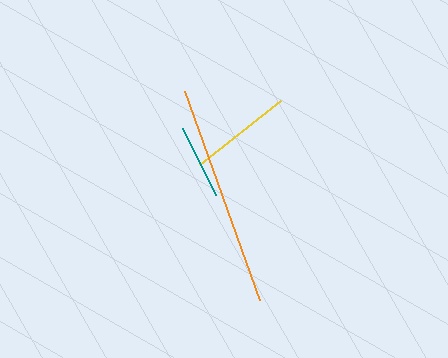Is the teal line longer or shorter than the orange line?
The orange line is longer than the teal line.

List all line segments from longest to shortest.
From longest to shortest: orange, yellow, teal.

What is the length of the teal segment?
The teal segment is approximately 75 pixels long.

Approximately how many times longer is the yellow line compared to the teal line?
The yellow line is approximately 1.4 times the length of the teal line.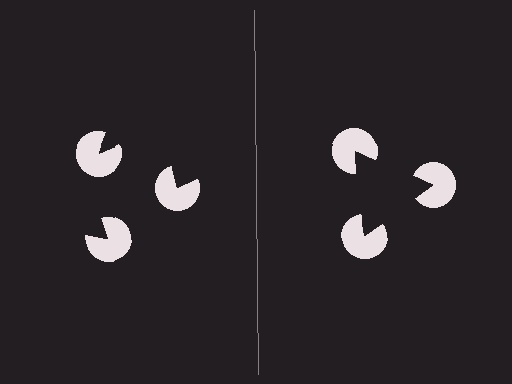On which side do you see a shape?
An illusory triangle appears on the right side. On the left side the wedge cuts are rotated, so no coherent shape forms.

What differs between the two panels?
The pac-man discs are positioned identically on both sides; only the wedge orientations differ. On the right they align to a triangle; on the left they are misaligned.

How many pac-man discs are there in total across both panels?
6 — 3 on each side.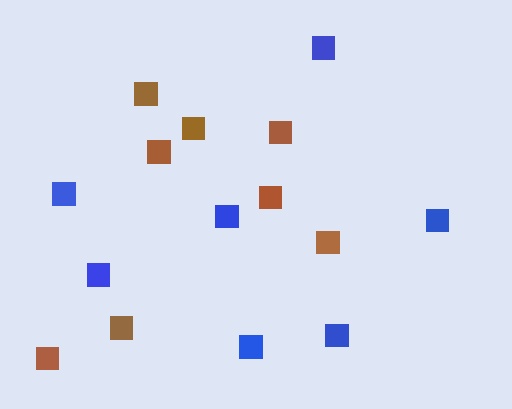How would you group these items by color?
There are 2 groups: one group of brown squares (8) and one group of blue squares (7).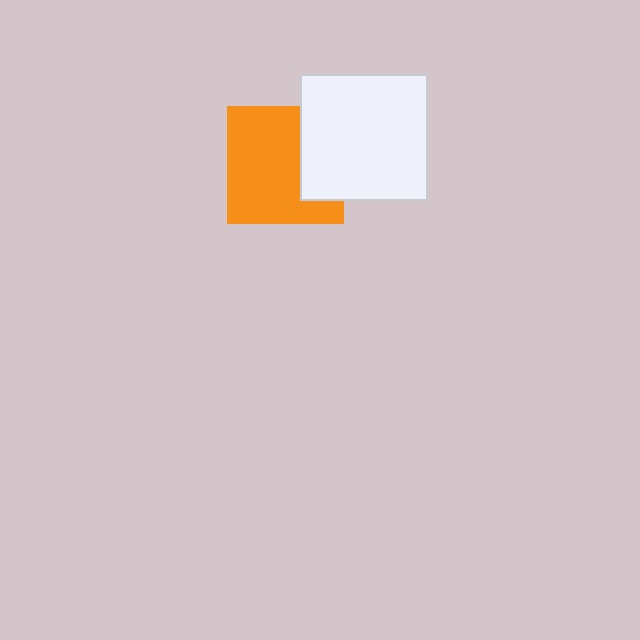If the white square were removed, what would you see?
You would see the complete orange square.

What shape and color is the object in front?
The object in front is a white square.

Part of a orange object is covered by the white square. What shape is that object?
It is a square.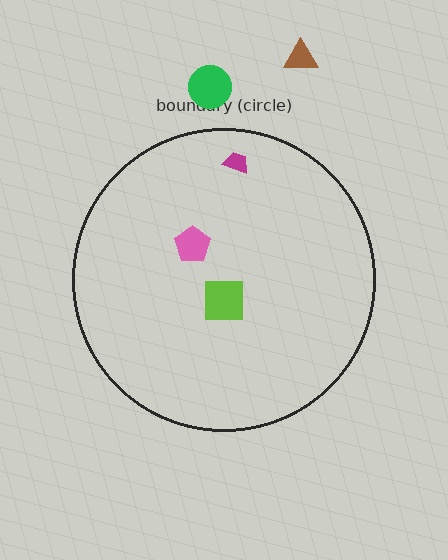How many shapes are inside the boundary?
3 inside, 2 outside.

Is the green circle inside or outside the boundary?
Outside.